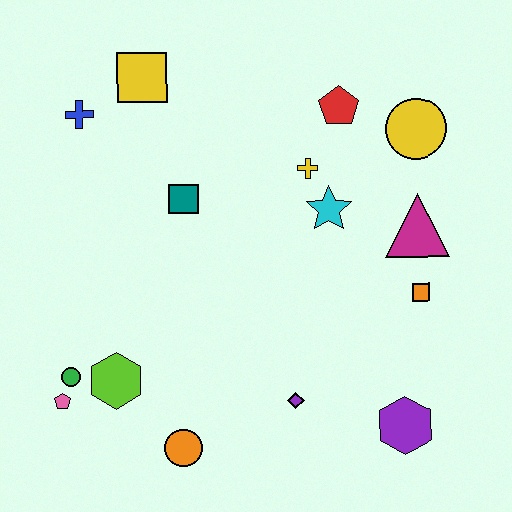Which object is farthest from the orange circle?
The yellow circle is farthest from the orange circle.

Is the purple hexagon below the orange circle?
No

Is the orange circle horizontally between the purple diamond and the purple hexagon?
No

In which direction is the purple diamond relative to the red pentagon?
The purple diamond is below the red pentagon.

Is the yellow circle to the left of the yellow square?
No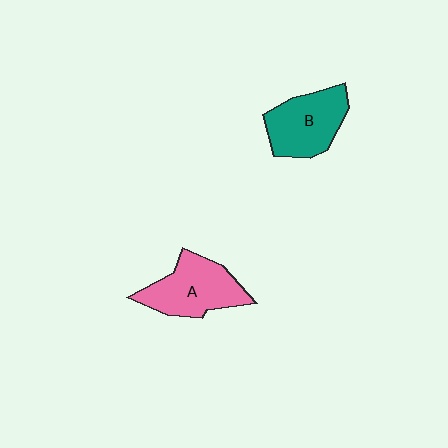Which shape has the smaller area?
Shape B (teal).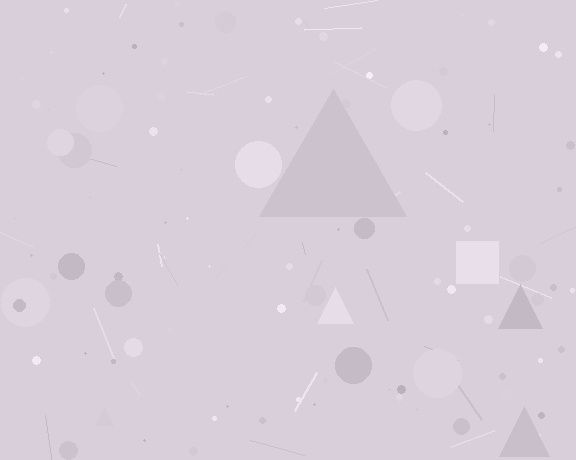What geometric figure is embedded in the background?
A triangle is embedded in the background.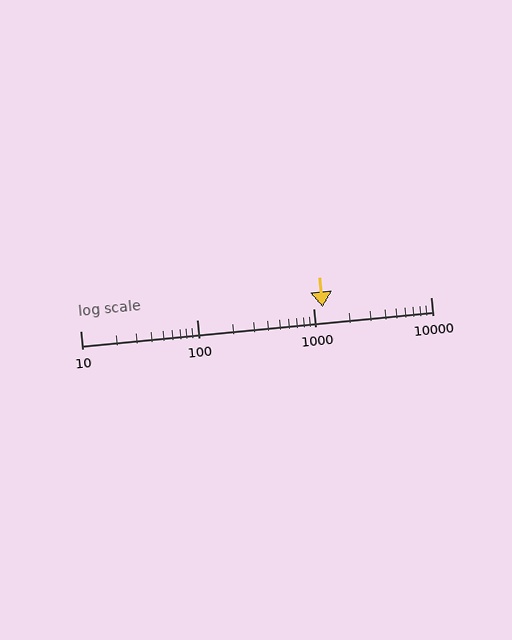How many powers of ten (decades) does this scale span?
The scale spans 3 decades, from 10 to 10000.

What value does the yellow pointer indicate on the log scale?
The pointer indicates approximately 1200.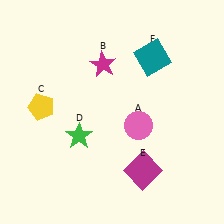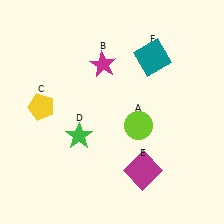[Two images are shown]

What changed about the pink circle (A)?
In Image 1, A is pink. In Image 2, it changed to lime.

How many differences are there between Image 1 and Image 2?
There is 1 difference between the two images.